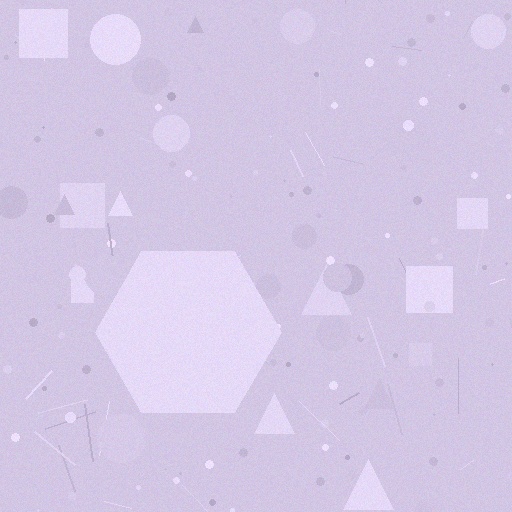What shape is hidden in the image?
A hexagon is hidden in the image.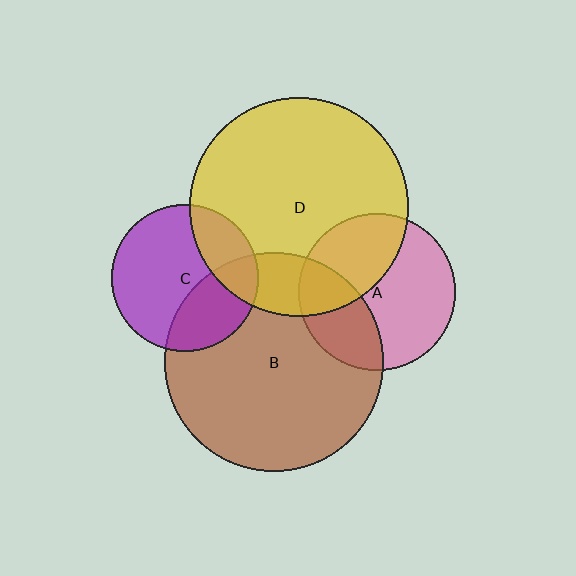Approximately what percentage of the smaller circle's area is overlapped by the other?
Approximately 30%.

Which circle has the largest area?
Circle D (yellow).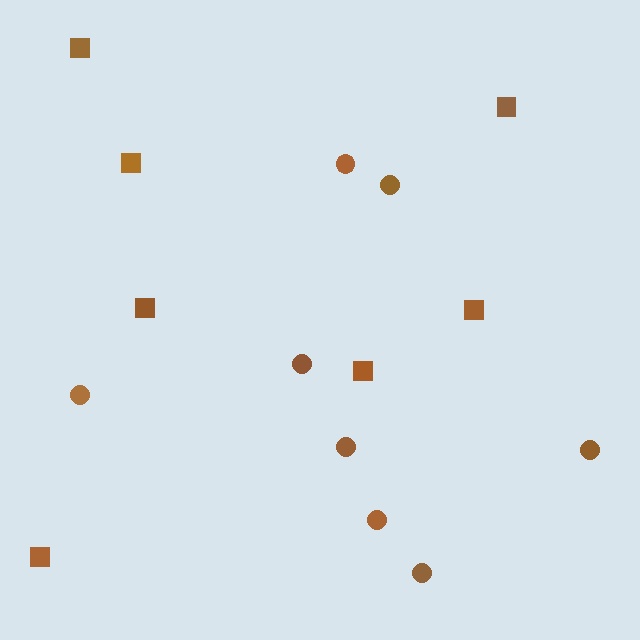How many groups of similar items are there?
There are 2 groups: one group of circles (8) and one group of squares (7).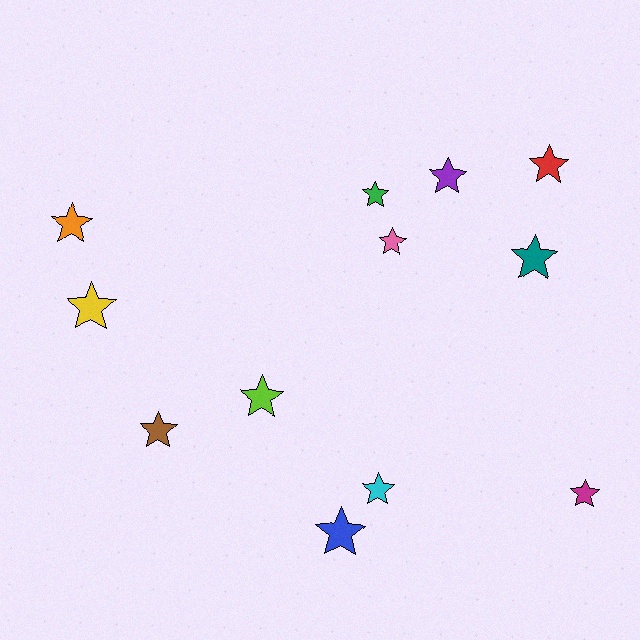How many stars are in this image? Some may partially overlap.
There are 12 stars.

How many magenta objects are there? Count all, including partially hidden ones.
There is 1 magenta object.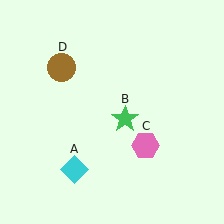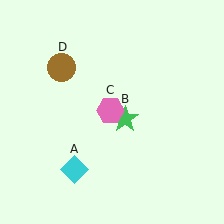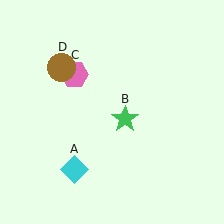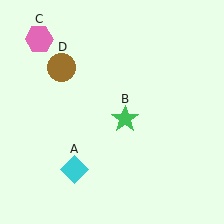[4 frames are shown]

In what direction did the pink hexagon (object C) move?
The pink hexagon (object C) moved up and to the left.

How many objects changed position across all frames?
1 object changed position: pink hexagon (object C).